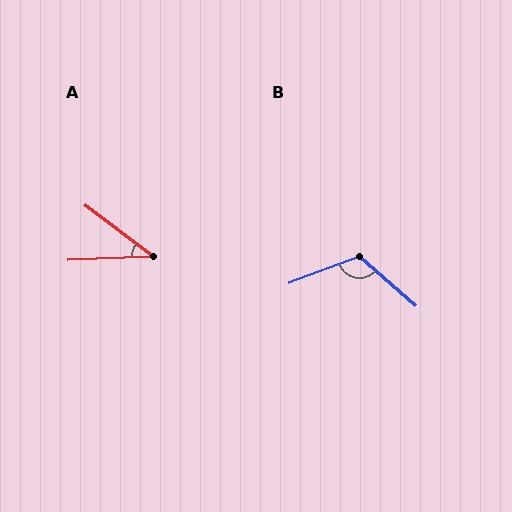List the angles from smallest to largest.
A (40°), B (119°).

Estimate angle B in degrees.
Approximately 119 degrees.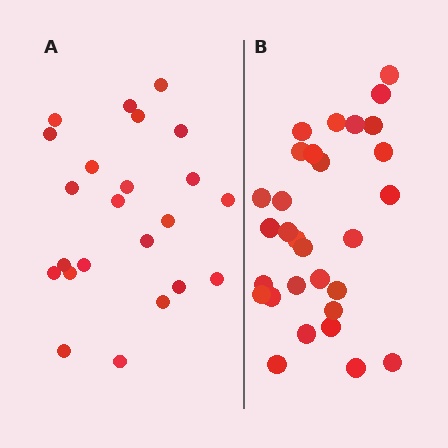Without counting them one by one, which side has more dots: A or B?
Region B (the right region) has more dots.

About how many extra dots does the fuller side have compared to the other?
Region B has roughly 8 or so more dots than region A.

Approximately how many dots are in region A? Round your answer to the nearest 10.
About 20 dots. (The exact count is 23, which rounds to 20.)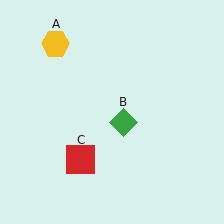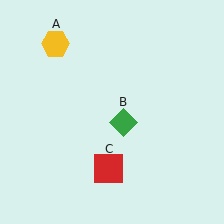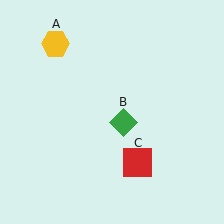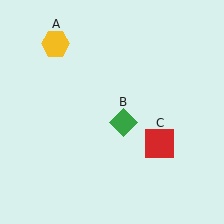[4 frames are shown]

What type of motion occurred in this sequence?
The red square (object C) rotated counterclockwise around the center of the scene.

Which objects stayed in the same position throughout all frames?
Yellow hexagon (object A) and green diamond (object B) remained stationary.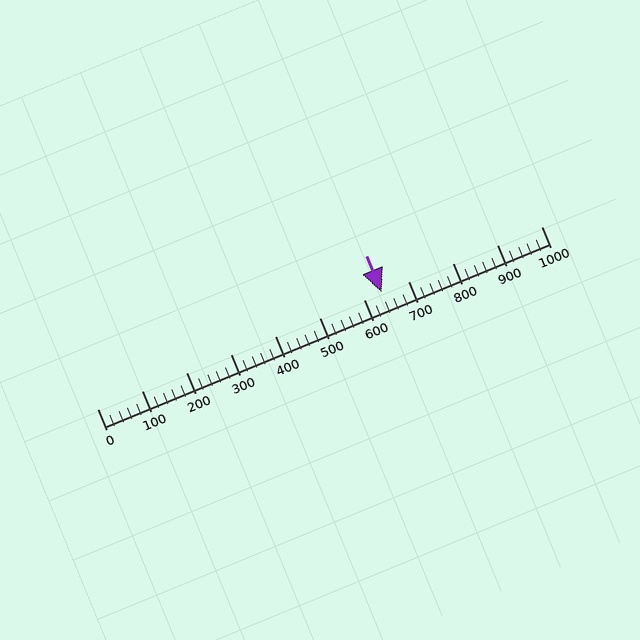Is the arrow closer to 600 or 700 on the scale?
The arrow is closer to 600.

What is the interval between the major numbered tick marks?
The major tick marks are spaced 100 units apart.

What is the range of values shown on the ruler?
The ruler shows values from 0 to 1000.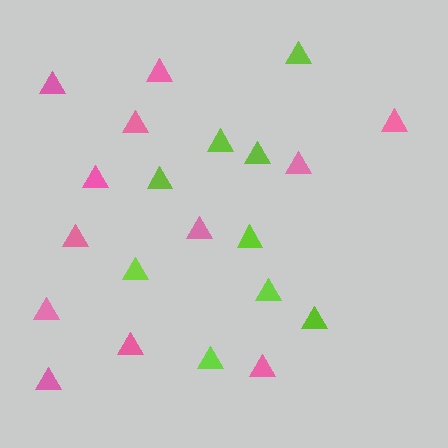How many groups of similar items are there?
There are 2 groups: one group of pink triangles (12) and one group of lime triangles (9).